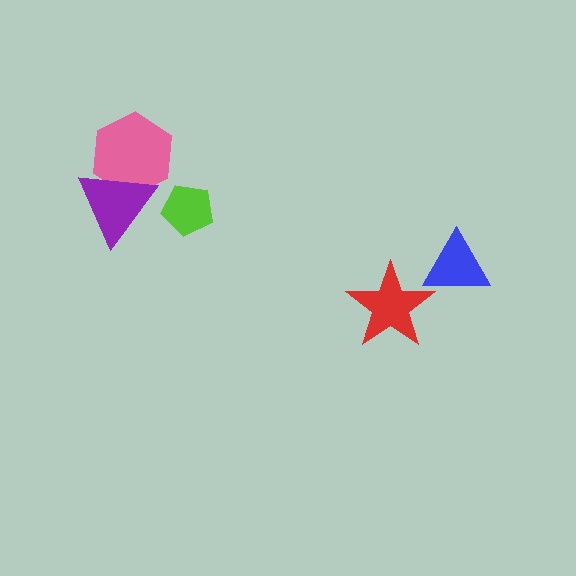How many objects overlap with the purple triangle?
1 object overlaps with the purple triangle.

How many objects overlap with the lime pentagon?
0 objects overlap with the lime pentagon.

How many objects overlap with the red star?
1 object overlaps with the red star.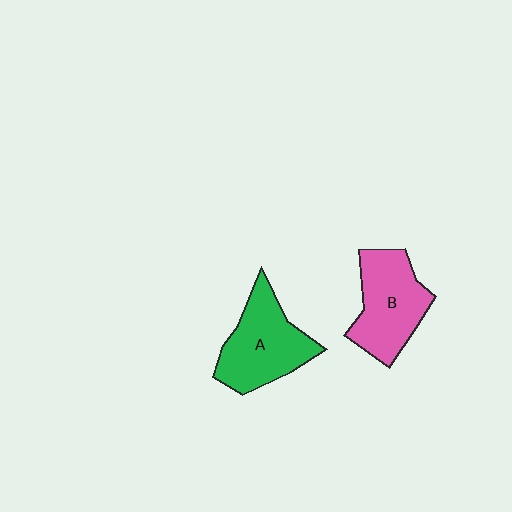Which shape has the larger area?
Shape A (green).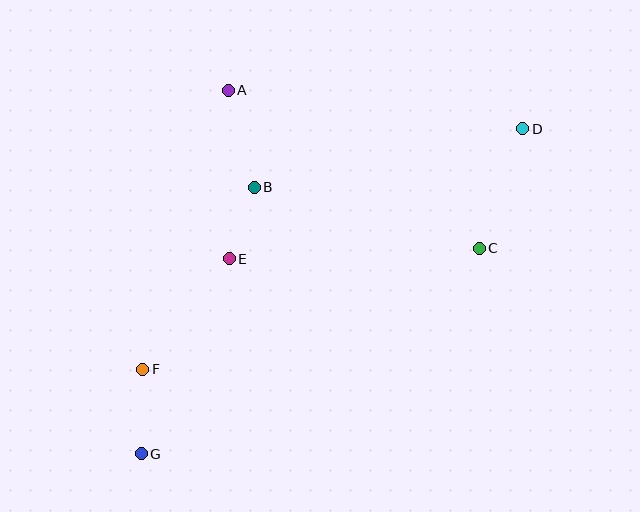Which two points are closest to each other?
Points B and E are closest to each other.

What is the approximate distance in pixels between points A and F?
The distance between A and F is approximately 292 pixels.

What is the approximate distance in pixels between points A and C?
The distance between A and C is approximately 296 pixels.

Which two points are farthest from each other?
Points D and G are farthest from each other.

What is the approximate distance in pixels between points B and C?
The distance between B and C is approximately 233 pixels.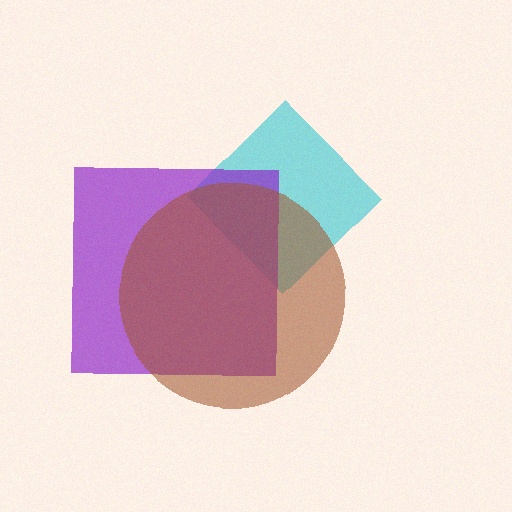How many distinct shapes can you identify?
There are 3 distinct shapes: a cyan diamond, a purple square, a brown circle.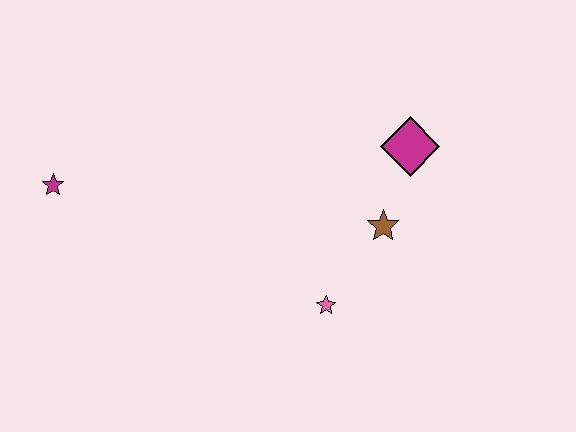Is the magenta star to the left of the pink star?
Yes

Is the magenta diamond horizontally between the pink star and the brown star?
No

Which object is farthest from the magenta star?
The magenta diamond is farthest from the magenta star.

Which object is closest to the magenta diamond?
The brown star is closest to the magenta diamond.